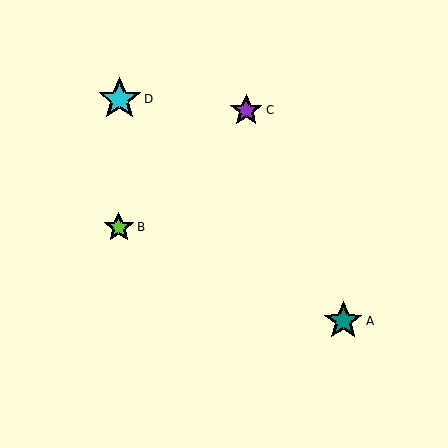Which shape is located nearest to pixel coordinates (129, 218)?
The lime star (labeled B) at (119, 227) is nearest to that location.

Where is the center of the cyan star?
The center of the cyan star is at (120, 99).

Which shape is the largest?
The cyan star (labeled D) is the largest.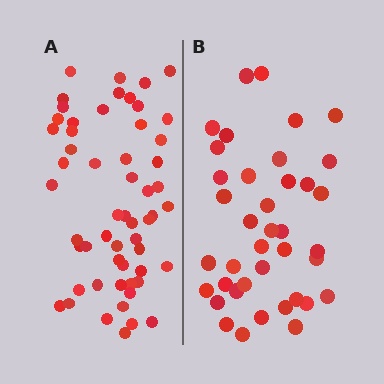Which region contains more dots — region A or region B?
Region A (the left region) has more dots.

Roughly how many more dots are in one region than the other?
Region A has approximately 15 more dots than region B.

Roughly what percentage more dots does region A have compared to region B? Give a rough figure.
About 45% more.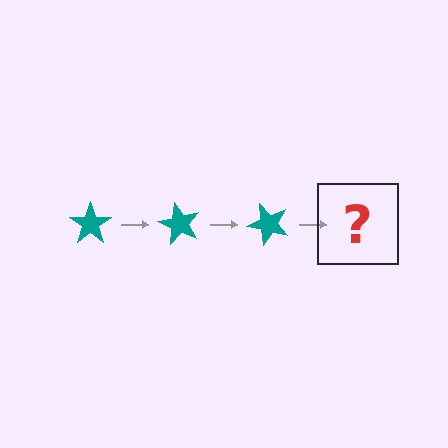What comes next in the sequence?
The next element should be a teal star rotated 180 degrees.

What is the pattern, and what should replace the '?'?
The pattern is that the star rotates 60 degrees each step. The '?' should be a teal star rotated 180 degrees.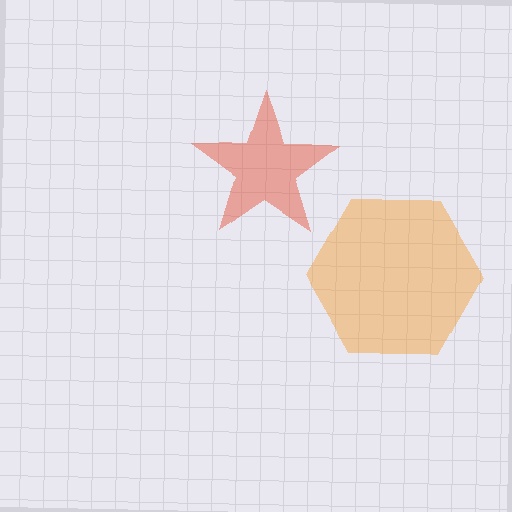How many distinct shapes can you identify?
There are 2 distinct shapes: a red star, an orange hexagon.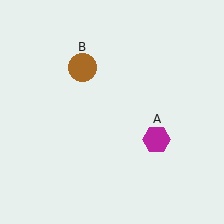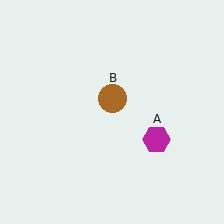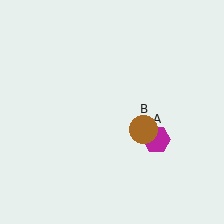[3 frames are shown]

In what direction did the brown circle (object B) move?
The brown circle (object B) moved down and to the right.